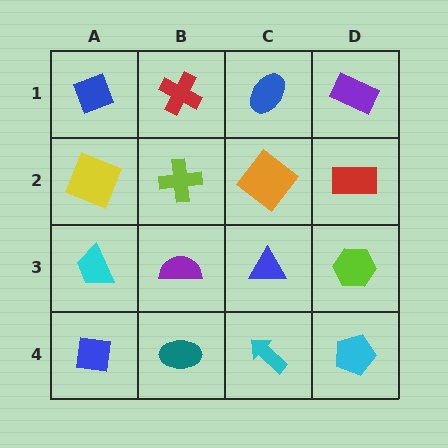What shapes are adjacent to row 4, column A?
A cyan trapezoid (row 3, column A), a teal ellipse (row 4, column B).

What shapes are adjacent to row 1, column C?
An orange diamond (row 2, column C), a red cross (row 1, column B), a purple rectangle (row 1, column D).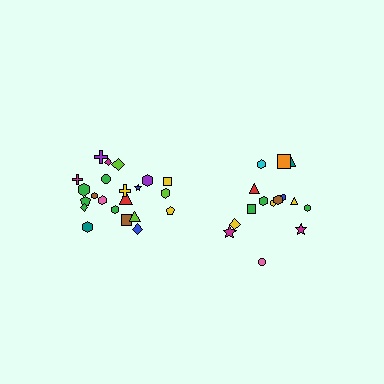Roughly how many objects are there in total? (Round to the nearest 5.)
Roughly 35 objects in total.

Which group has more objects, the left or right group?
The left group.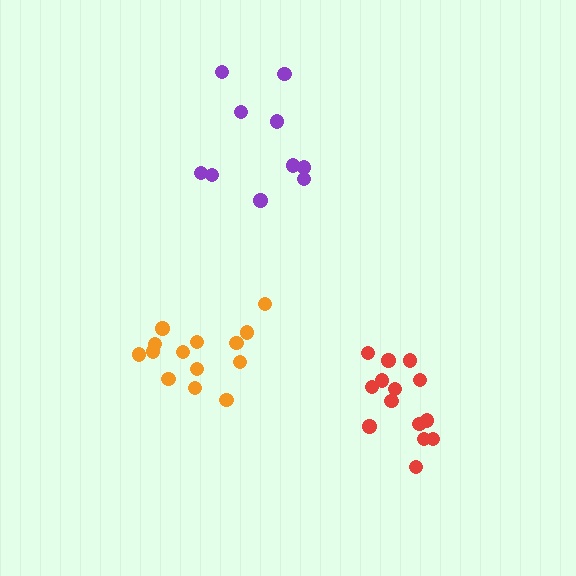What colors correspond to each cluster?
The clusters are colored: orange, red, purple.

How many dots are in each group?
Group 1: 14 dots, Group 2: 14 dots, Group 3: 10 dots (38 total).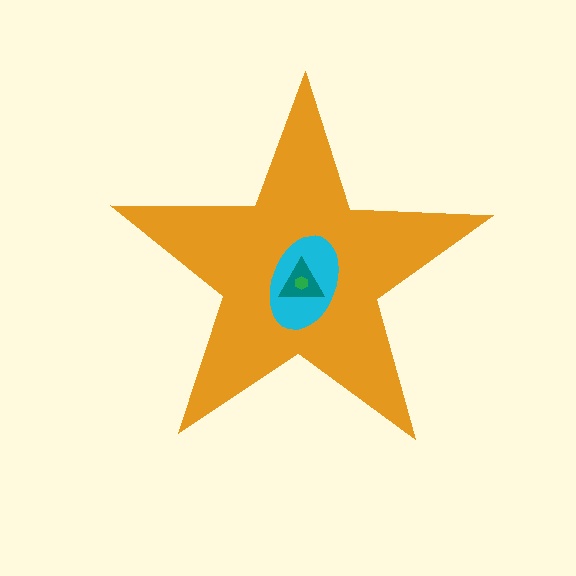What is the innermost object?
The green hexagon.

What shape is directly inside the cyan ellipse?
The teal triangle.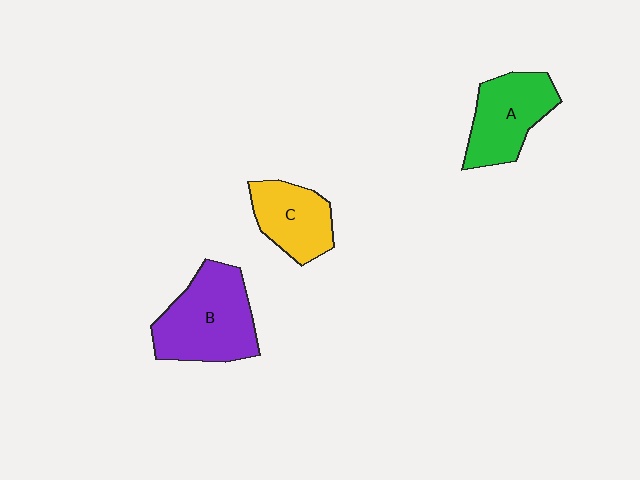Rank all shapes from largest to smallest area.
From largest to smallest: B (purple), A (green), C (yellow).